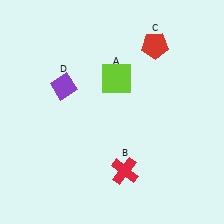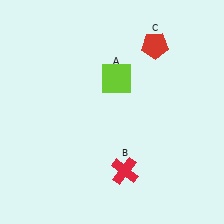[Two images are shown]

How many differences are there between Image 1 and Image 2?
There is 1 difference between the two images.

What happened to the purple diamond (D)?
The purple diamond (D) was removed in Image 2. It was in the top-left area of Image 1.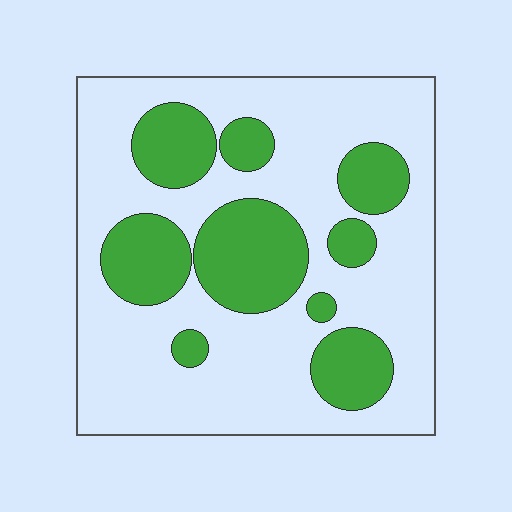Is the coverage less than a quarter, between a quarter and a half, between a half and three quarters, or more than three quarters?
Between a quarter and a half.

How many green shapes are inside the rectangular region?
9.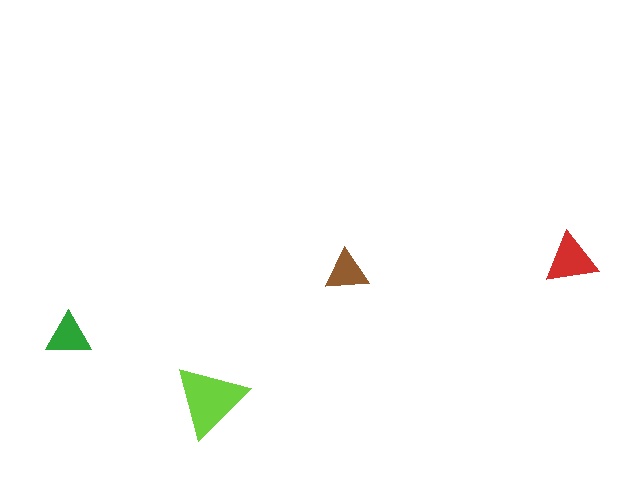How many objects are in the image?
There are 4 objects in the image.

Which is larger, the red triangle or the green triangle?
The red one.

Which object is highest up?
The red triangle is topmost.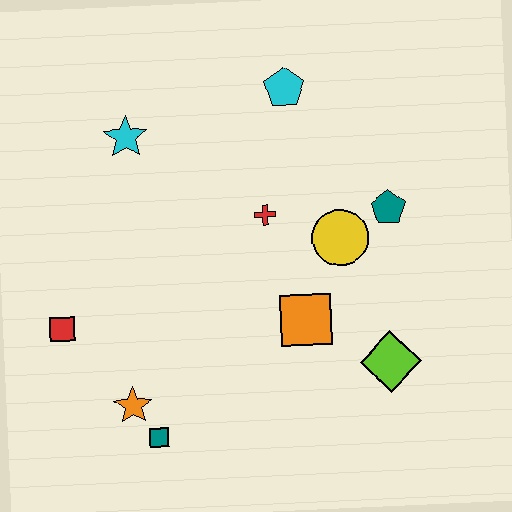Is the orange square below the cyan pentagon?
Yes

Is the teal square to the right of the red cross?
No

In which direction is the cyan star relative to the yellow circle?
The cyan star is to the left of the yellow circle.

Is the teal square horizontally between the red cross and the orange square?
No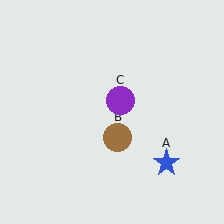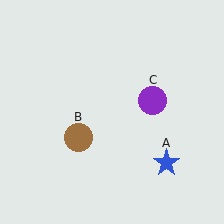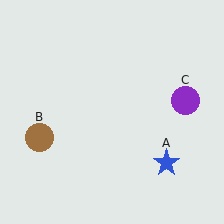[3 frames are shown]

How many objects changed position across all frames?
2 objects changed position: brown circle (object B), purple circle (object C).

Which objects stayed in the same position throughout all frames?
Blue star (object A) remained stationary.